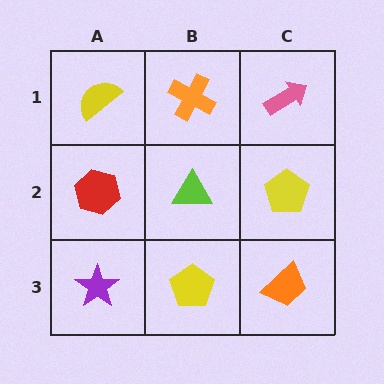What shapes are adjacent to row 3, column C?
A yellow pentagon (row 2, column C), a yellow pentagon (row 3, column B).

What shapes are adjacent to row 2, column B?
An orange cross (row 1, column B), a yellow pentagon (row 3, column B), a red hexagon (row 2, column A), a yellow pentagon (row 2, column C).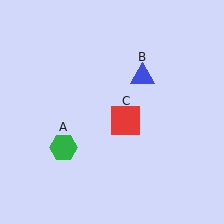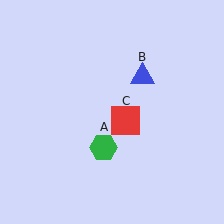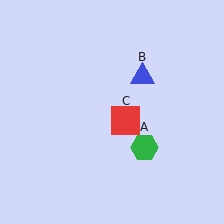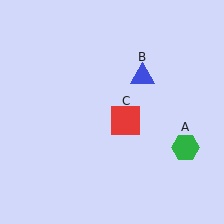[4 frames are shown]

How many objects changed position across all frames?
1 object changed position: green hexagon (object A).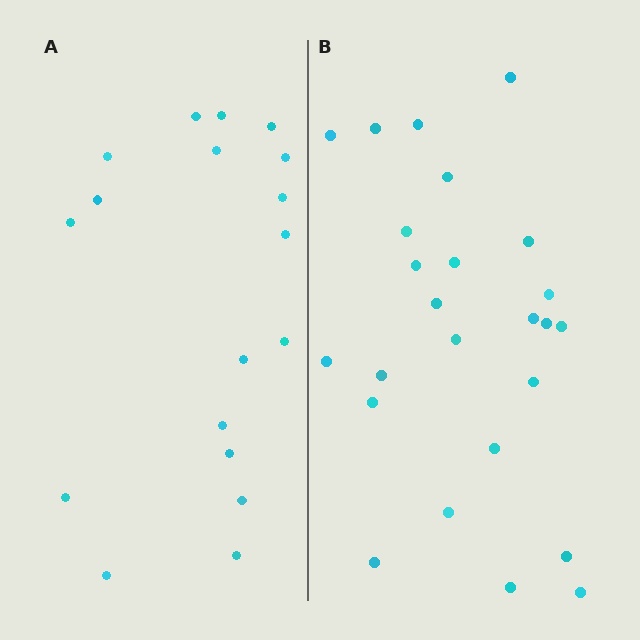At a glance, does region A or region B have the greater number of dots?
Region B (the right region) has more dots.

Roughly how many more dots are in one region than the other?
Region B has roughly 8 or so more dots than region A.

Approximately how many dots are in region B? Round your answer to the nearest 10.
About 20 dots. (The exact count is 25, which rounds to 20.)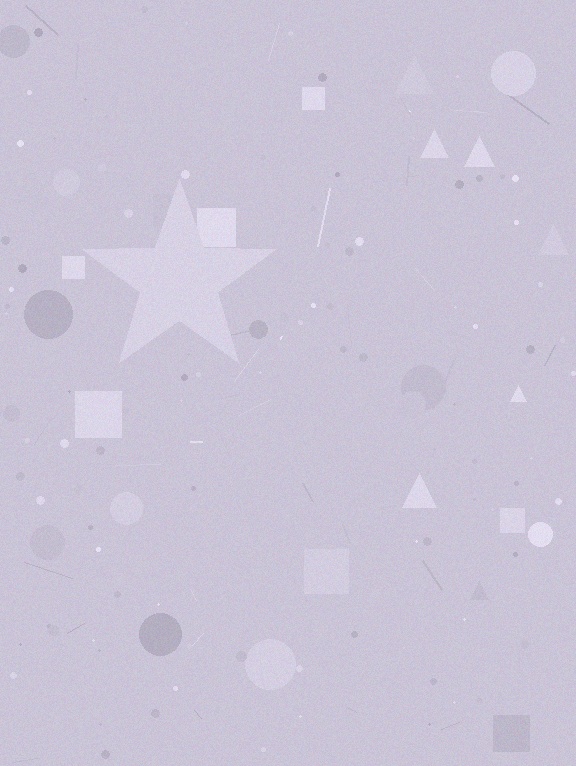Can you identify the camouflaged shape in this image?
The camouflaged shape is a star.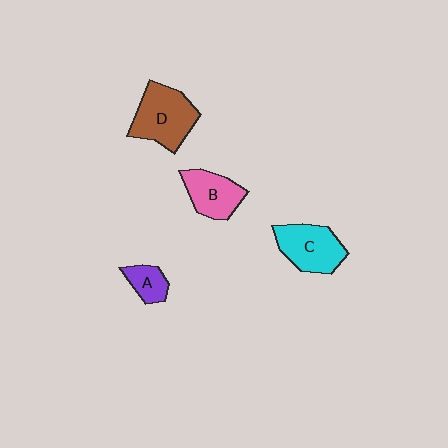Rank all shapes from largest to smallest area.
From largest to smallest: D (brown), C (cyan), B (pink), A (purple).